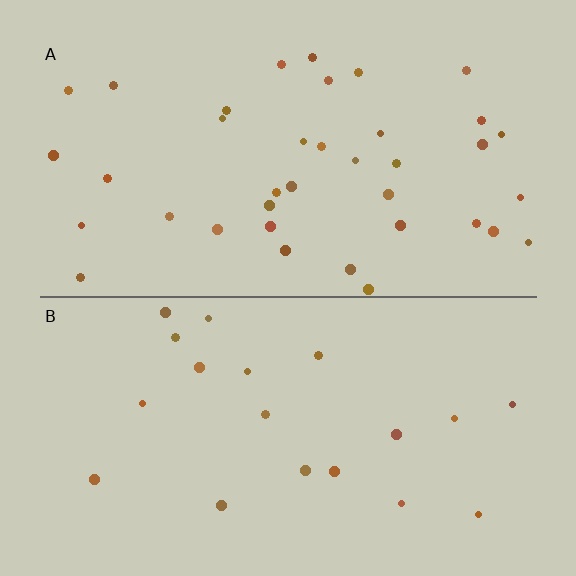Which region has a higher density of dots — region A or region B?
A (the top).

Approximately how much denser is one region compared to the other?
Approximately 2.0× — region A over region B.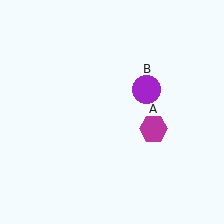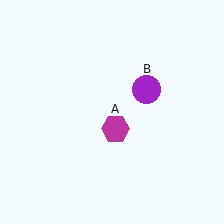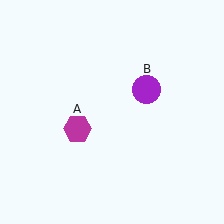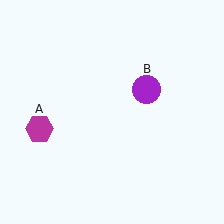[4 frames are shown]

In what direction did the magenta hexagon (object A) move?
The magenta hexagon (object A) moved left.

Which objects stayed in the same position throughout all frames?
Purple circle (object B) remained stationary.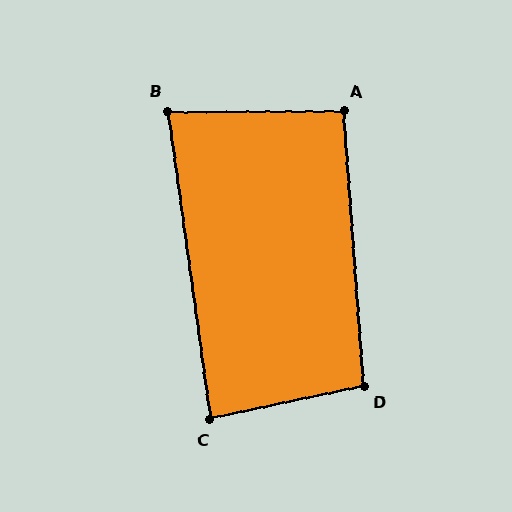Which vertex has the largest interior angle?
D, at approximately 98 degrees.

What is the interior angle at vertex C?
Approximately 86 degrees (approximately right).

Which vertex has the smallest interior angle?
B, at approximately 82 degrees.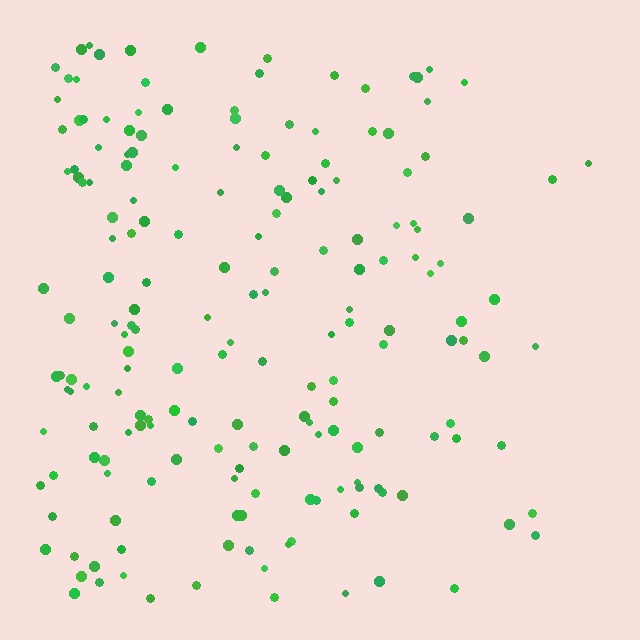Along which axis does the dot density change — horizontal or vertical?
Horizontal.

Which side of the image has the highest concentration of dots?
The left.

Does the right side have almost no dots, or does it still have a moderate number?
Still a moderate number, just noticeably fewer than the left.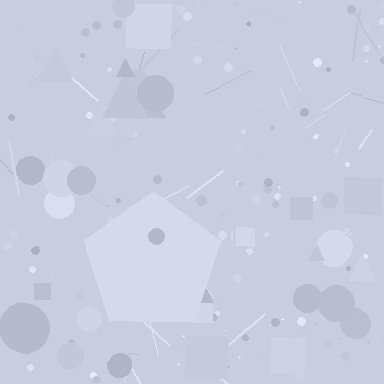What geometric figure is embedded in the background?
A pentagon is embedded in the background.